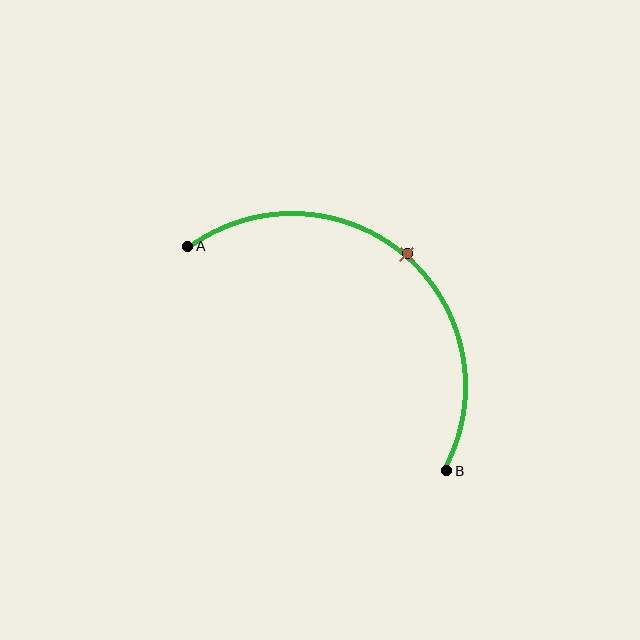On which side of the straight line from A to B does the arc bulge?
The arc bulges above and to the right of the straight line connecting A and B.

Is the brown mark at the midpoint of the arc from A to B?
Yes. The brown mark lies on the arc at equal arc-length from both A and B — it is the arc midpoint.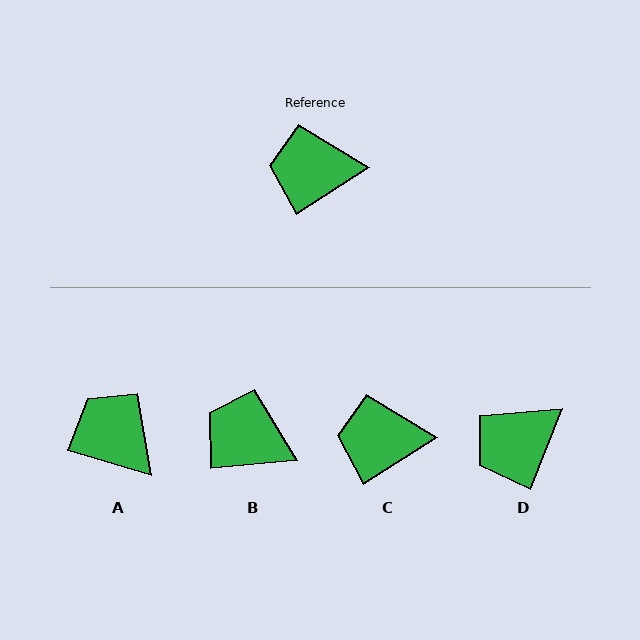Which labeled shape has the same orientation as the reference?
C.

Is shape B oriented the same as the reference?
No, it is off by about 28 degrees.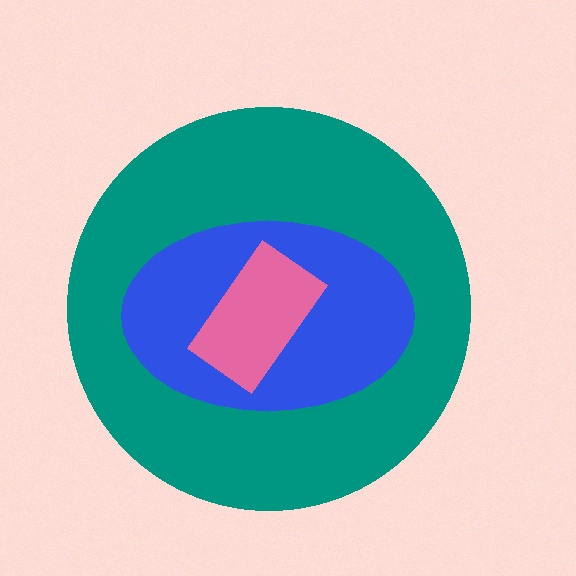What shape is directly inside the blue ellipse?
The pink rectangle.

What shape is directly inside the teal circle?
The blue ellipse.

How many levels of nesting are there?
3.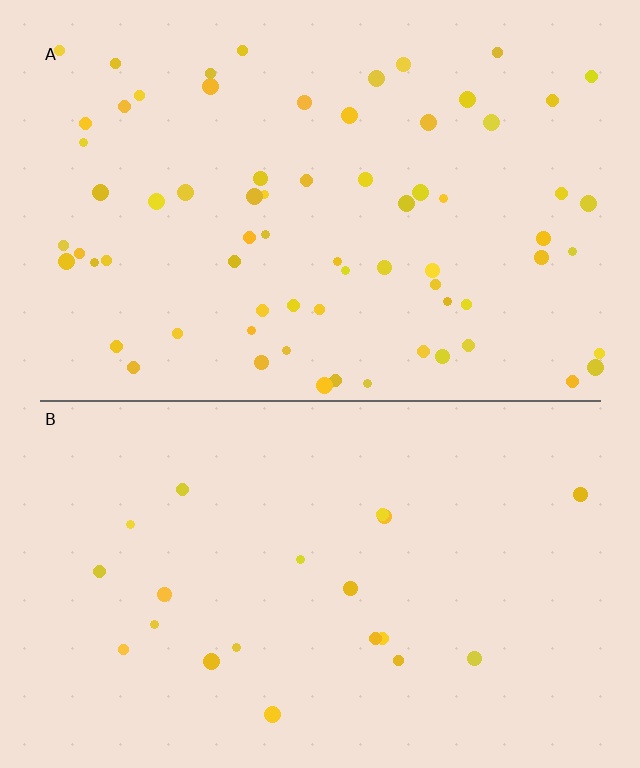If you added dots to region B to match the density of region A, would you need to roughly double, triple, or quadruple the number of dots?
Approximately triple.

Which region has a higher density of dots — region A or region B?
A (the top).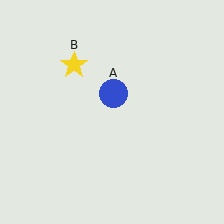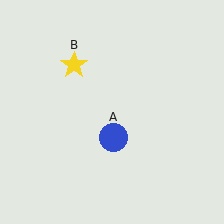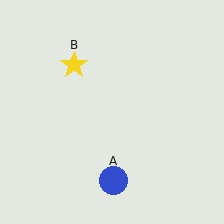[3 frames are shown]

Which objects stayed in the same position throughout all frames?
Yellow star (object B) remained stationary.